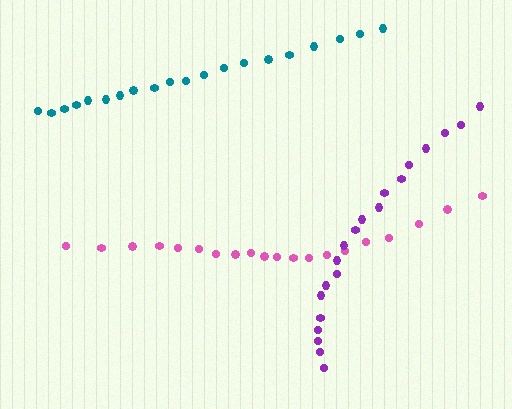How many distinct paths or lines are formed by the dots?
There are 3 distinct paths.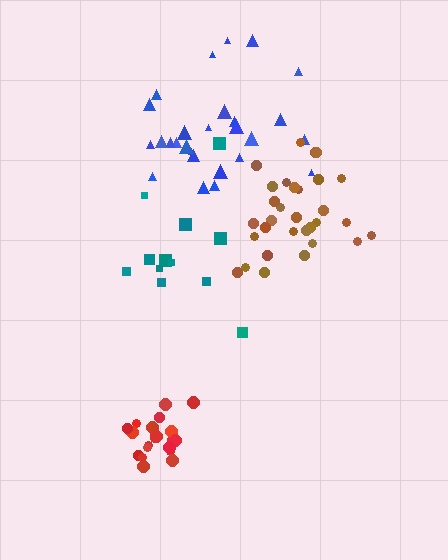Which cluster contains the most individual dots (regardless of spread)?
Brown (31).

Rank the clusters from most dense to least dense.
red, brown, blue, teal.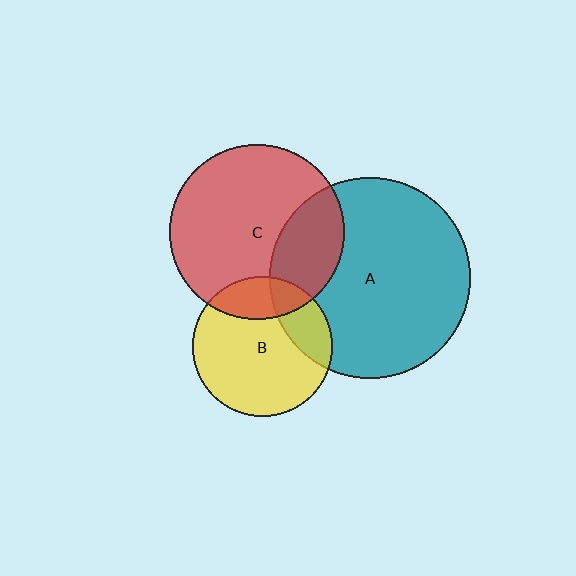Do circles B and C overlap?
Yes.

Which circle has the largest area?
Circle A (teal).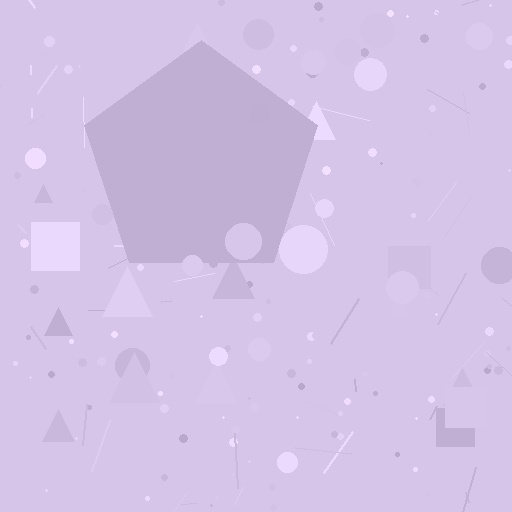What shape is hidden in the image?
A pentagon is hidden in the image.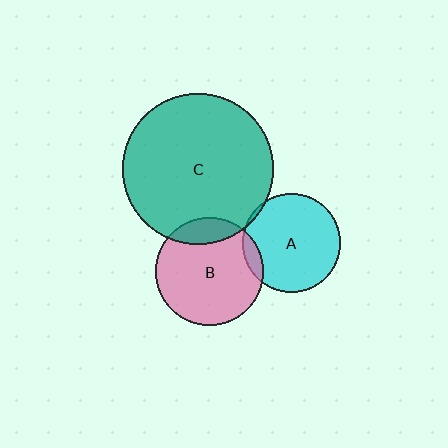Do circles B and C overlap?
Yes.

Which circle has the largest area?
Circle C (teal).